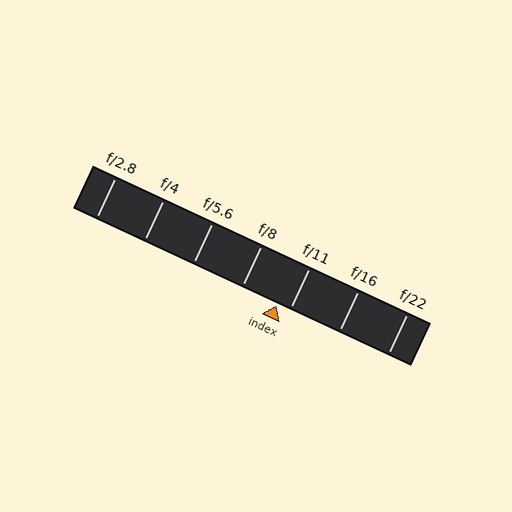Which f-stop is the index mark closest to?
The index mark is closest to f/11.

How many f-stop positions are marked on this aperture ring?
There are 7 f-stop positions marked.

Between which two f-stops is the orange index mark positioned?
The index mark is between f/8 and f/11.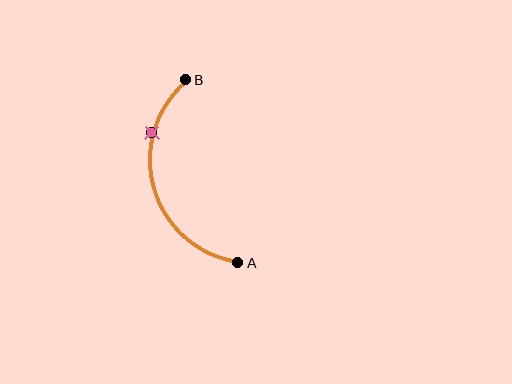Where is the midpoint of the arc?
The arc midpoint is the point on the curve farthest from the straight line joining A and B. It sits to the left of that line.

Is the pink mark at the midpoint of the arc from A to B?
No. The pink mark lies on the arc but is closer to endpoint B. The arc midpoint would be at the point on the curve equidistant along the arc from both A and B.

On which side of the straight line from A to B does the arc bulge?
The arc bulges to the left of the straight line connecting A and B.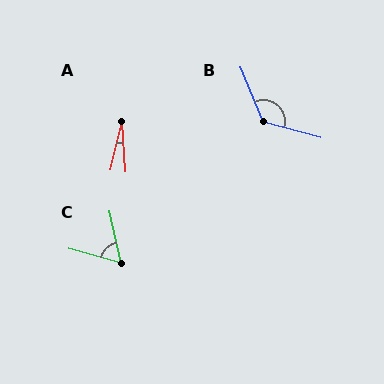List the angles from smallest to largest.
A (17°), C (62°), B (128°).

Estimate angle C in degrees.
Approximately 62 degrees.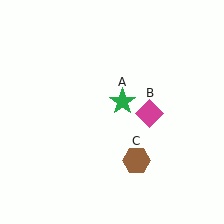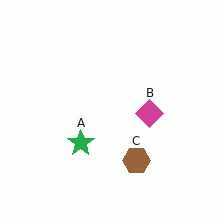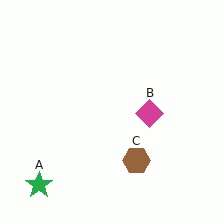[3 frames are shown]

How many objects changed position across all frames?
1 object changed position: green star (object A).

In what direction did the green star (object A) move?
The green star (object A) moved down and to the left.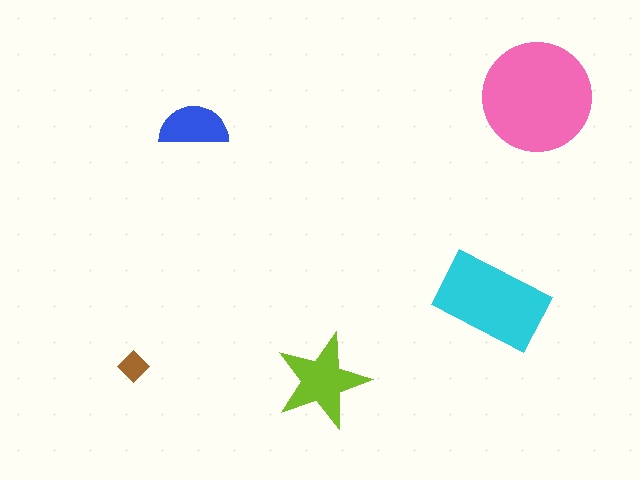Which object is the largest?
The pink circle.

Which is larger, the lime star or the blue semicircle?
The lime star.